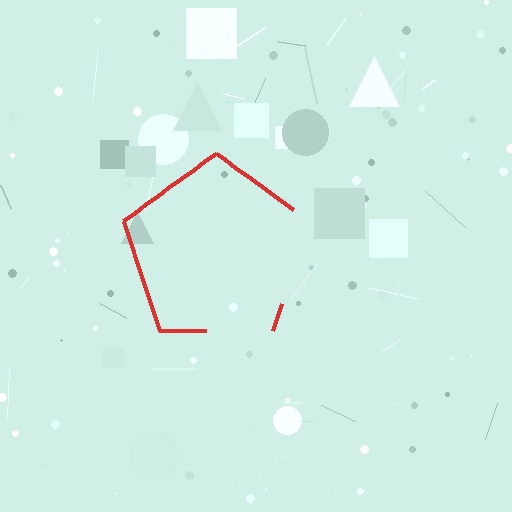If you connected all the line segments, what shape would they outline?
They would outline a pentagon.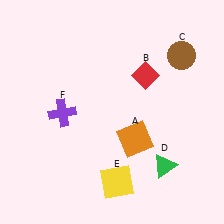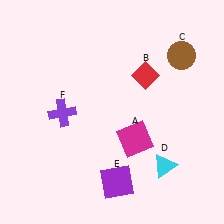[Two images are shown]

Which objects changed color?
A changed from orange to magenta. D changed from green to cyan. E changed from yellow to purple.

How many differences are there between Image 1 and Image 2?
There are 3 differences between the two images.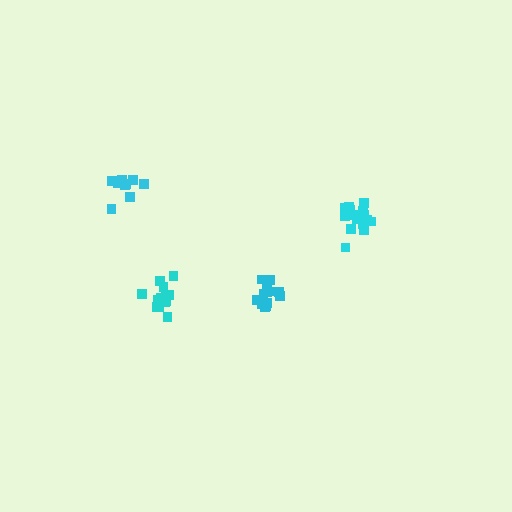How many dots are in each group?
Group 1: 16 dots, Group 2: 13 dots, Group 3: 16 dots, Group 4: 10 dots (55 total).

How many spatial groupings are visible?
There are 4 spatial groupings.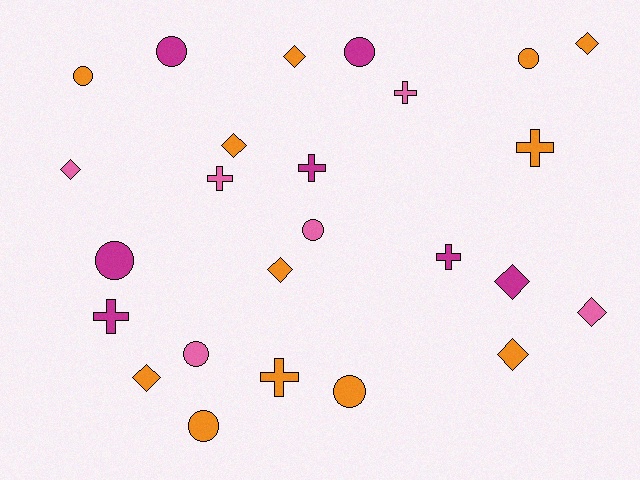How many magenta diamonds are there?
There is 1 magenta diamond.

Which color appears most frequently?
Orange, with 12 objects.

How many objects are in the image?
There are 25 objects.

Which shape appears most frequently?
Circle, with 9 objects.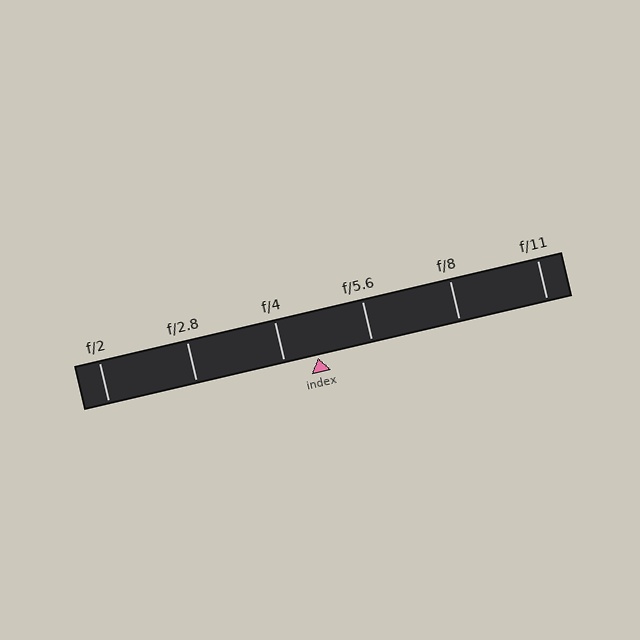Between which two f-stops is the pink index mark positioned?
The index mark is between f/4 and f/5.6.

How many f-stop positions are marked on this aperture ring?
There are 6 f-stop positions marked.